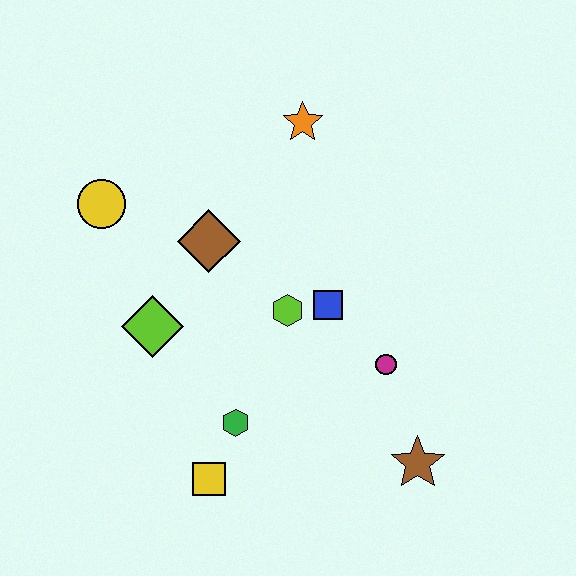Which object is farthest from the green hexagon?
The orange star is farthest from the green hexagon.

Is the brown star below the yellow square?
No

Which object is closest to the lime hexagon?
The blue square is closest to the lime hexagon.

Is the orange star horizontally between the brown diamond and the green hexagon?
No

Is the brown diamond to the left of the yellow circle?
No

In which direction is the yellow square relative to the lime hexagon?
The yellow square is below the lime hexagon.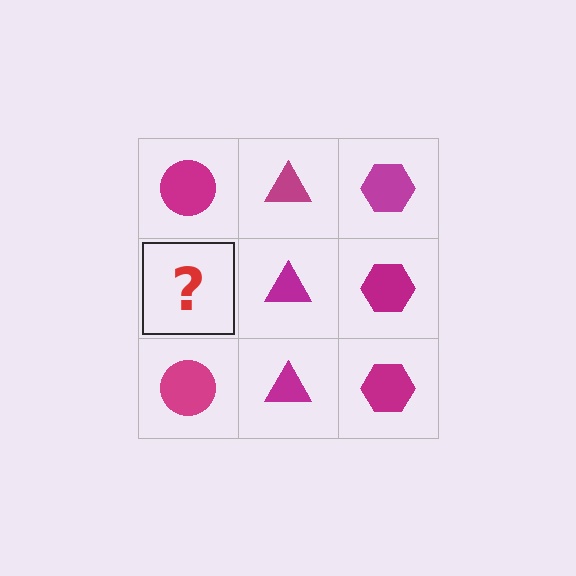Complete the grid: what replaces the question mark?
The question mark should be replaced with a magenta circle.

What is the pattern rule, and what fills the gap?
The rule is that each column has a consistent shape. The gap should be filled with a magenta circle.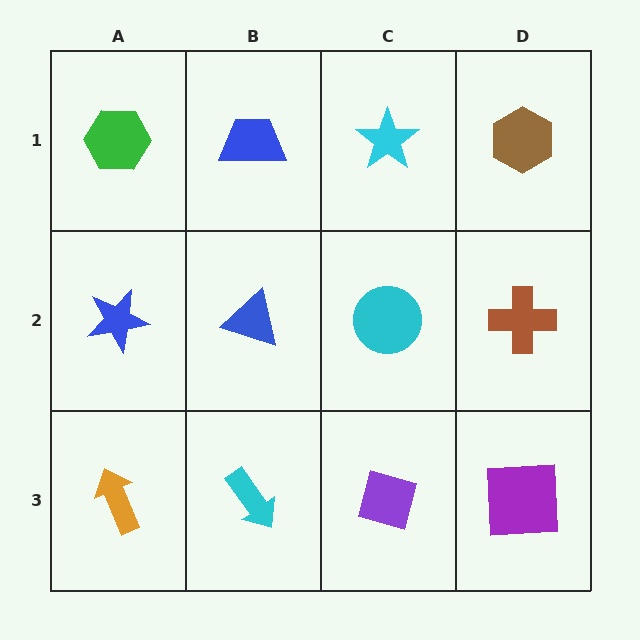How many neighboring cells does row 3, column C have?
3.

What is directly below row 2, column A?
An orange arrow.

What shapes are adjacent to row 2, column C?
A cyan star (row 1, column C), a purple diamond (row 3, column C), a blue triangle (row 2, column B), a brown cross (row 2, column D).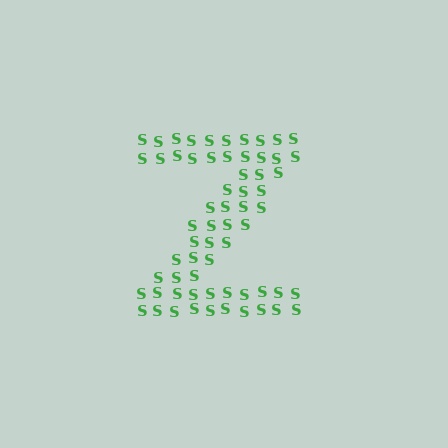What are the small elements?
The small elements are letter S's.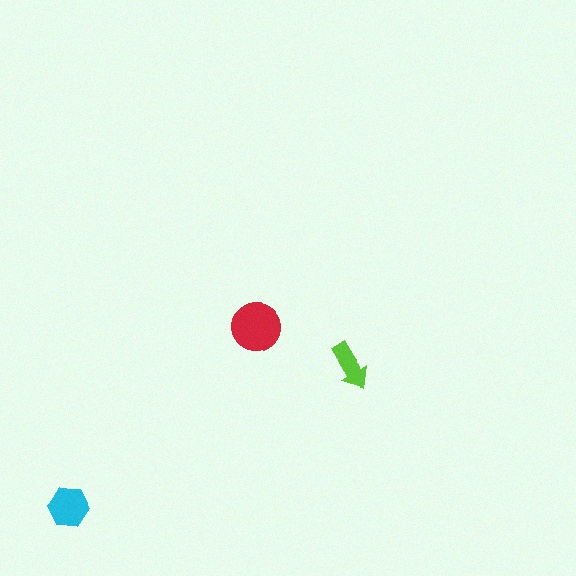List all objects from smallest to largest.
The lime arrow, the cyan hexagon, the red circle.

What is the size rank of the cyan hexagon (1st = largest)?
2nd.